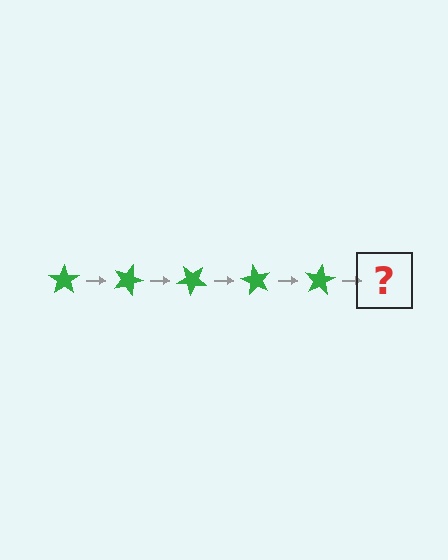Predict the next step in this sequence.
The next step is a green star rotated 100 degrees.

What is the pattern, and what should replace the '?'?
The pattern is that the star rotates 20 degrees each step. The '?' should be a green star rotated 100 degrees.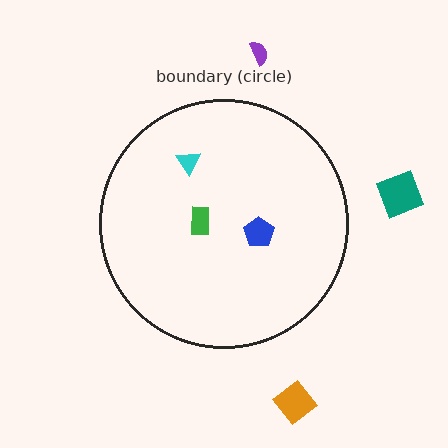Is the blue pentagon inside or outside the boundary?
Inside.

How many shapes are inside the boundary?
3 inside, 3 outside.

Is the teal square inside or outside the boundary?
Outside.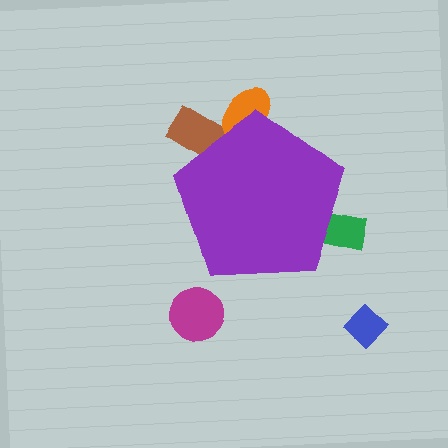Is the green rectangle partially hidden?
Yes, the green rectangle is partially hidden behind the purple pentagon.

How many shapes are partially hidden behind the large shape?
3 shapes are partially hidden.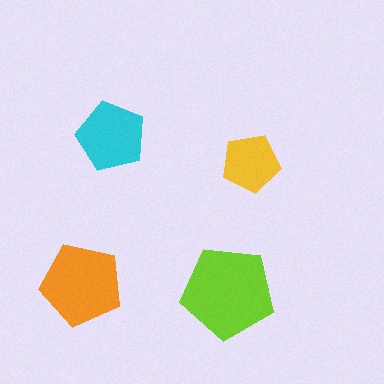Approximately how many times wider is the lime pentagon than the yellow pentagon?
About 1.5 times wider.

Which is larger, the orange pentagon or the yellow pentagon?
The orange one.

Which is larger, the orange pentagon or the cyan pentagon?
The orange one.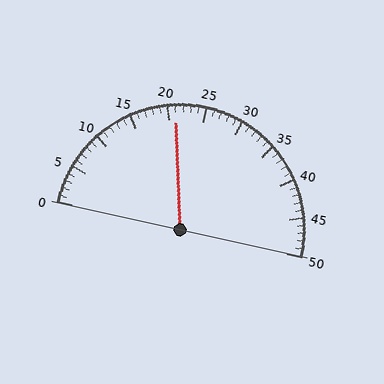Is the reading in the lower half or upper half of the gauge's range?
The reading is in the lower half of the range (0 to 50).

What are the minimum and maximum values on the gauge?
The gauge ranges from 0 to 50.